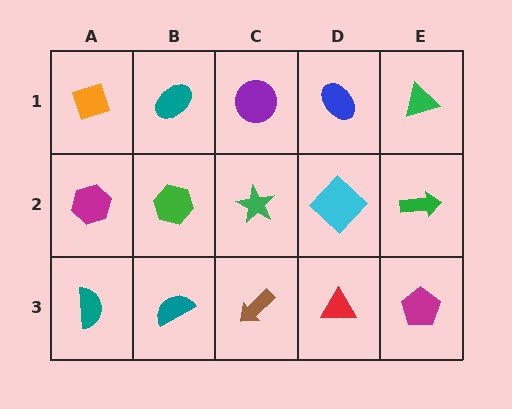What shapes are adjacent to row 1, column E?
A green arrow (row 2, column E), a blue ellipse (row 1, column D).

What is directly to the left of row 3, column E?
A red triangle.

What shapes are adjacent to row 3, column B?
A green hexagon (row 2, column B), a teal semicircle (row 3, column A), a brown arrow (row 3, column C).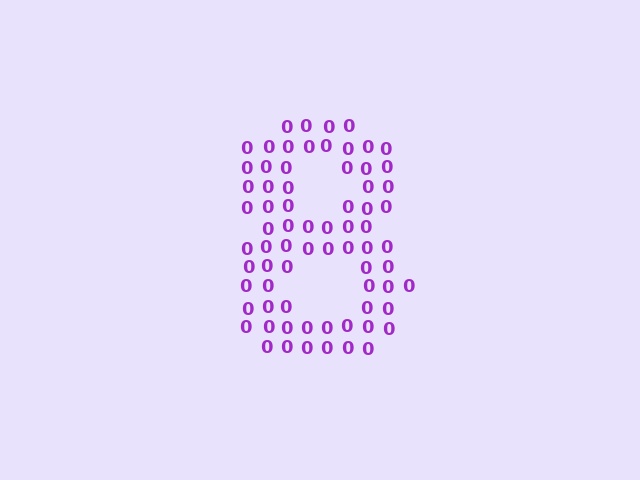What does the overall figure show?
The overall figure shows the digit 8.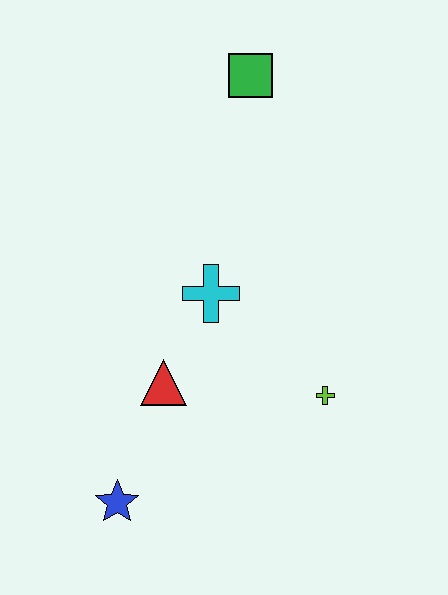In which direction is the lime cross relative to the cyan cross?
The lime cross is to the right of the cyan cross.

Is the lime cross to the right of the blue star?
Yes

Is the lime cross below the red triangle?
Yes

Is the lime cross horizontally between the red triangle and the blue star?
No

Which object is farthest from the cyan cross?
The blue star is farthest from the cyan cross.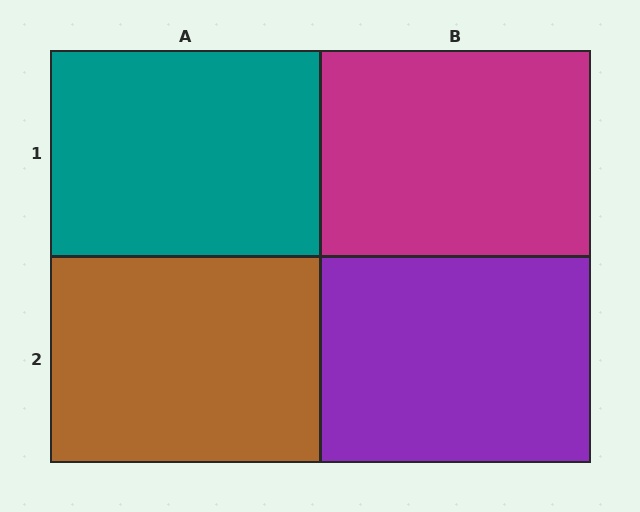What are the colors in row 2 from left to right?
Brown, purple.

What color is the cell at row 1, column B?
Magenta.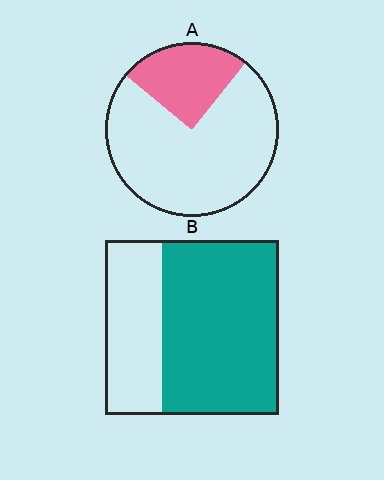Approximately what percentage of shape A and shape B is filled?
A is approximately 25% and B is approximately 65%.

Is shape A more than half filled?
No.